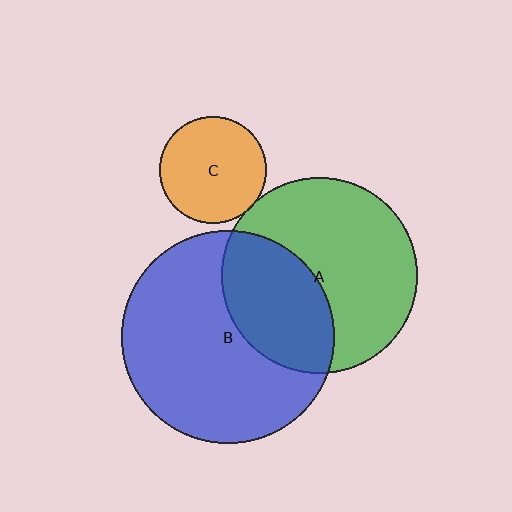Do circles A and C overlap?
Yes.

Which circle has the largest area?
Circle B (blue).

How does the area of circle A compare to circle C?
Approximately 3.4 times.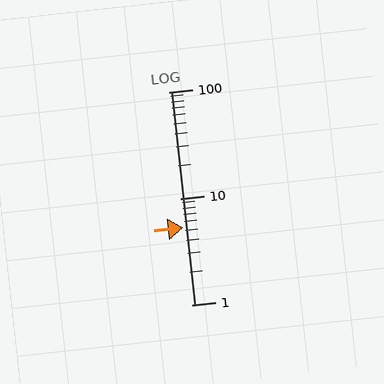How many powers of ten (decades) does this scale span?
The scale spans 2 decades, from 1 to 100.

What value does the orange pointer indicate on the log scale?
The pointer indicates approximately 5.3.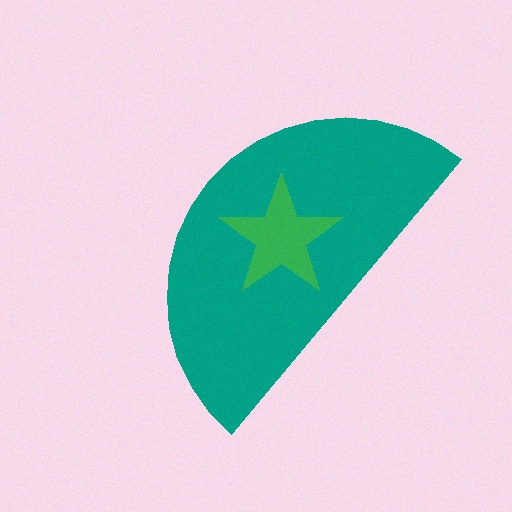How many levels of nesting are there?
2.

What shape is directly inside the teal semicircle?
The green star.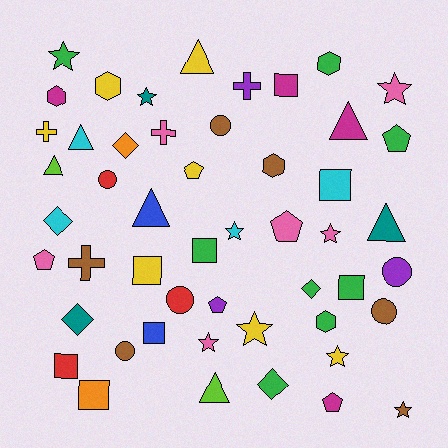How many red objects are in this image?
There are 3 red objects.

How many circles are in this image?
There are 6 circles.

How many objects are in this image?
There are 50 objects.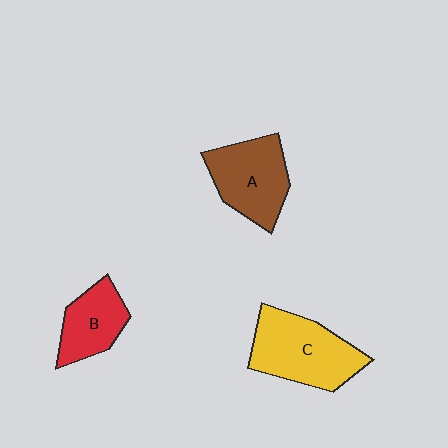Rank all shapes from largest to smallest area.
From largest to smallest: C (yellow), A (brown), B (red).